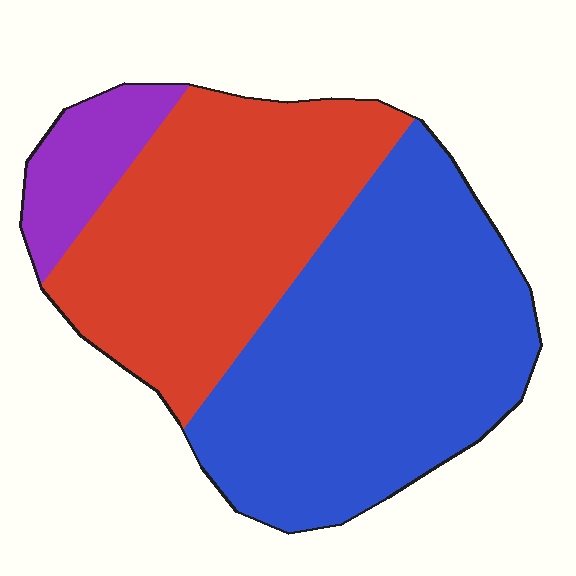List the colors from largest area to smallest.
From largest to smallest: blue, red, purple.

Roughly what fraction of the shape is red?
Red covers about 40% of the shape.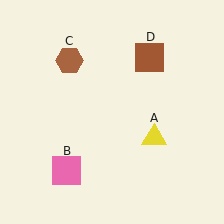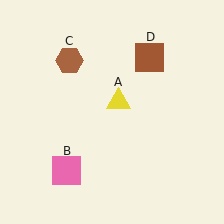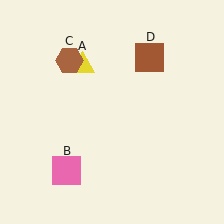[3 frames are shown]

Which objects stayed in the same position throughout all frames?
Pink square (object B) and brown hexagon (object C) and brown square (object D) remained stationary.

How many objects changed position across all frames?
1 object changed position: yellow triangle (object A).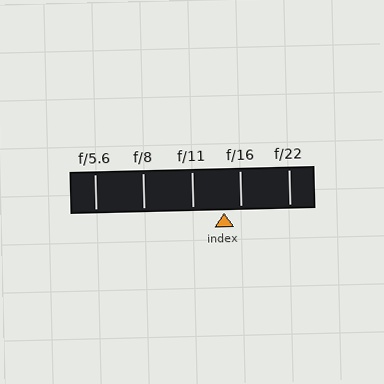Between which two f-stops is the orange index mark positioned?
The index mark is between f/11 and f/16.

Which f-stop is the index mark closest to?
The index mark is closest to f/16.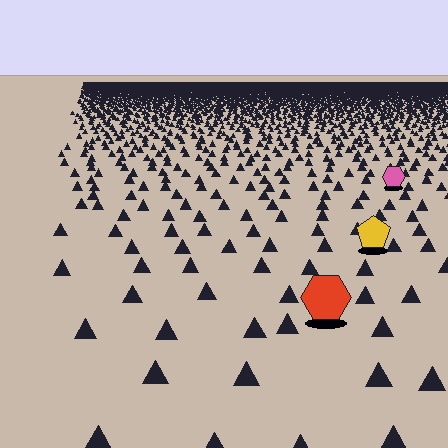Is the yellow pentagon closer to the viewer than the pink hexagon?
Yes. The yellow pentagon is closer — you can tell from the texture gradient: the ground texture is coarser near it.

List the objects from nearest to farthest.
From nearest to farthest: the red hexagon, the yellow pentagon, the pink hexagon.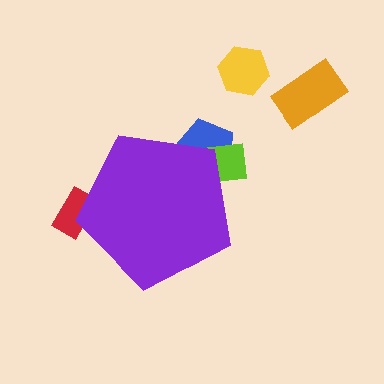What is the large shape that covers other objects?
A purple pentagon.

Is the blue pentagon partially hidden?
Yes, the blue pentagon is partially hidden behind the purple pentagon.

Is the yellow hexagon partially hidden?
No, the yellow hexagon is fully visible.